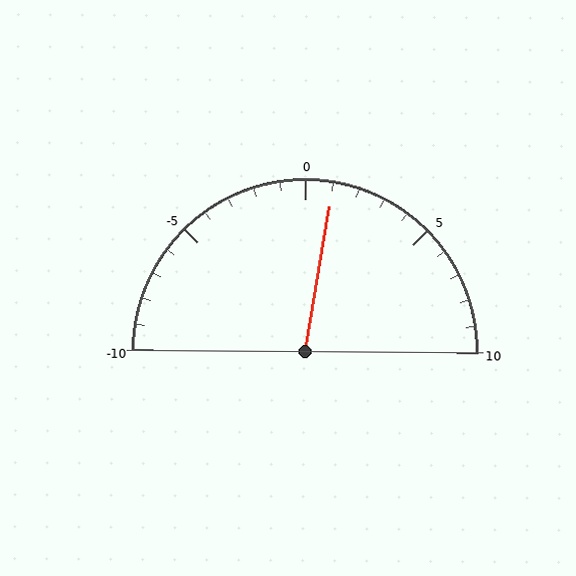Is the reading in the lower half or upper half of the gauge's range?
The reading is in the upper half of the range (-10 to 10).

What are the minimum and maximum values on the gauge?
The gauge ranges from -10 to 10.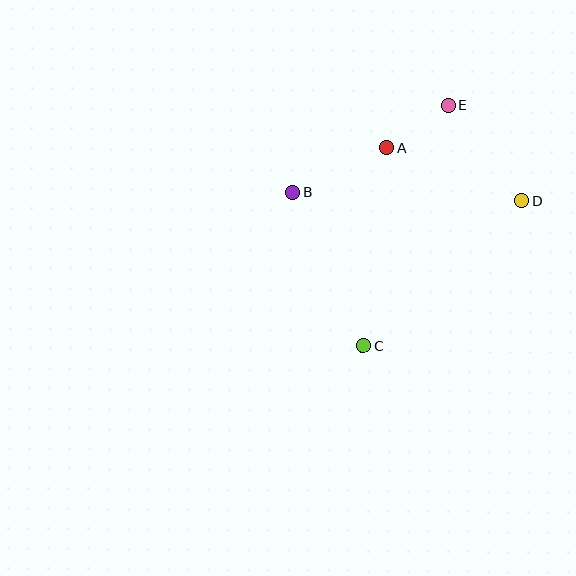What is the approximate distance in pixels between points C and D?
The distance between C and D is approximately 214 pixels.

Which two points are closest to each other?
Points A and E are closest to each other.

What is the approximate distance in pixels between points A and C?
The distance between A and C is approximately 200 pixels.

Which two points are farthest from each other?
Points C and E are farthest from each other.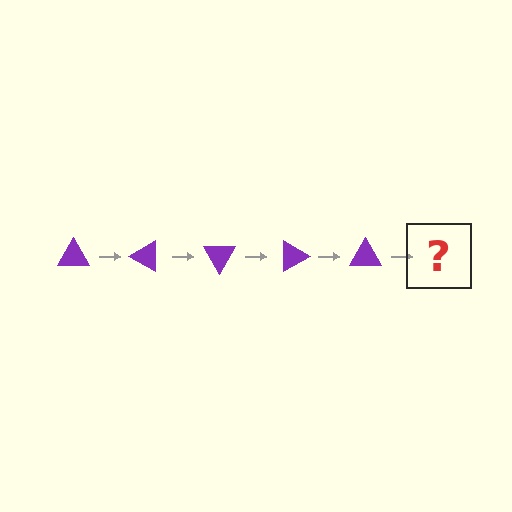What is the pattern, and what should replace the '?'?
The pattern is that the triangle rotates 30 degrees each step. The '?' should be a purple triangle rotated 150 degrees.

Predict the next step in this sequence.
The next step is a purple triangle rotated 150 degrees.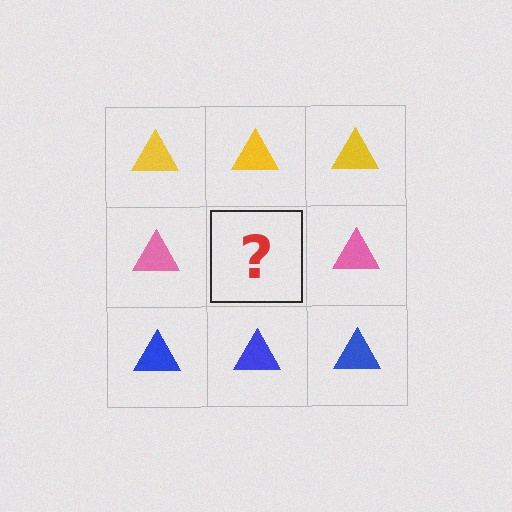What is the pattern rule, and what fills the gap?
The rule is that each row has a consistent color. The gap should be filled with a pink triangle.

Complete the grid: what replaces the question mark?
The question mark should be replaced with a pink triangle.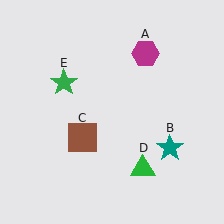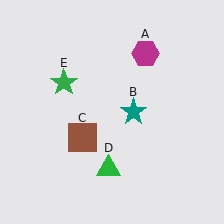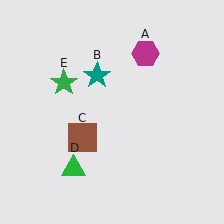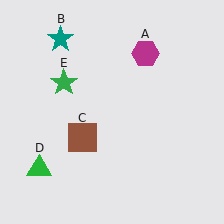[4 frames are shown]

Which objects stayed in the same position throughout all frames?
Magenta hexagon (object A) and brown square (object C) and green star (object E) remained stationary.